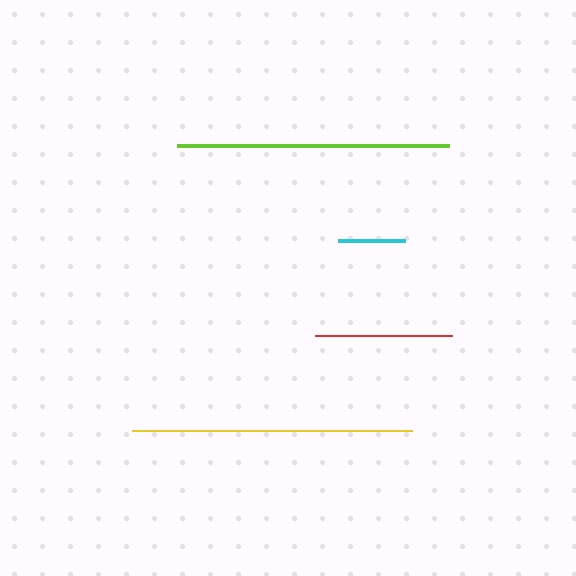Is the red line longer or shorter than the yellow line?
The yellow line is longer than the red line.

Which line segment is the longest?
The yellow line is the longest at approximately 280 pixels.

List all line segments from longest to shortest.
From longest to shortest: yellow, lime, red, cyan.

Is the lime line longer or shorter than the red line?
The lime line is longer than the red line.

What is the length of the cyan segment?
The cyan segment is approximately 68 pixels long.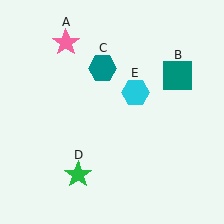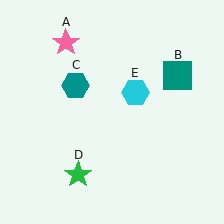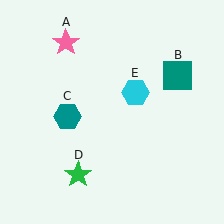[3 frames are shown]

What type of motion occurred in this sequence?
The teal hexagon (object C) rotated counterclockwise around the center of the scene.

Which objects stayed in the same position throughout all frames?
Pink star (object A) and teal square (object B) and green star (object D) and cyan hexagon (object E) remained stationary.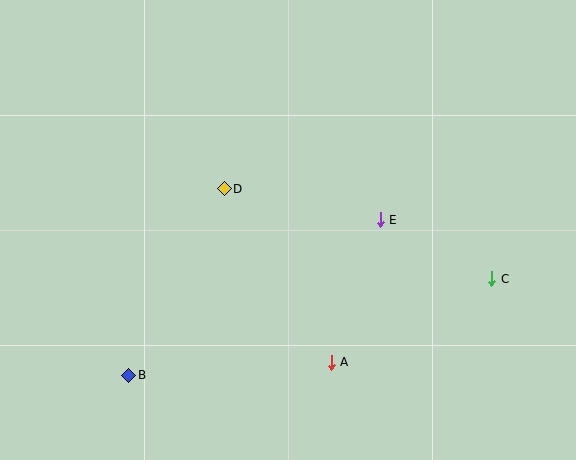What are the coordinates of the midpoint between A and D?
The midpoint between A and D is at (278, 276).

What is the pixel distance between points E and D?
The distance between E and D is 159 pixels.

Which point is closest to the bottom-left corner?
Point B is closest to the bottom-left corner.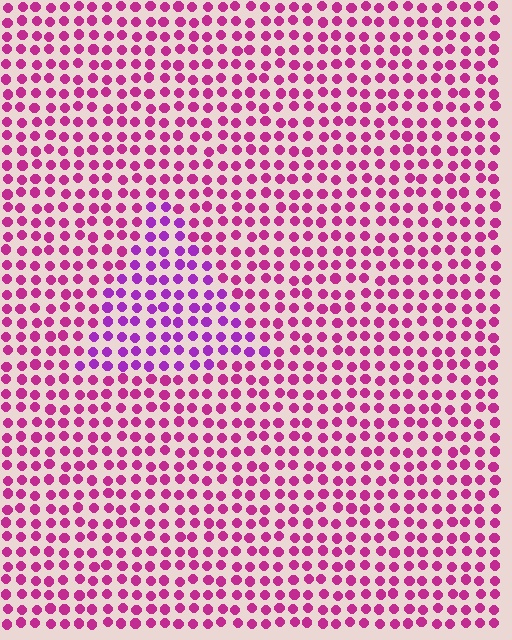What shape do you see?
I see a triangle.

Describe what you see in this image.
The image is filled with small magenta elements in a uniform arrangement. A triangle-shaped region is visible where the elements are tinted to a slightly different hue, forming a subtle color boundary.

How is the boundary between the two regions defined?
The boundary is defined purely by a slight shift in hue (about 31 degrees). Spacing, size, and orientation are identical on both sides.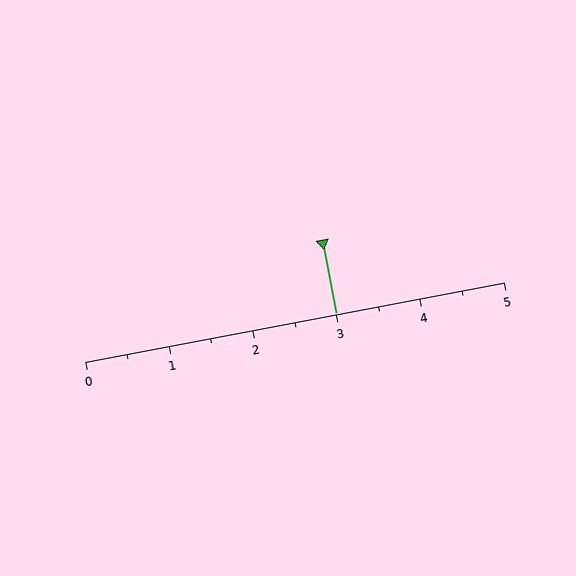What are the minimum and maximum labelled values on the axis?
The axis runs from 0 to 5.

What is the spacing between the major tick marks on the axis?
The major ticks are spaced 1 apart.